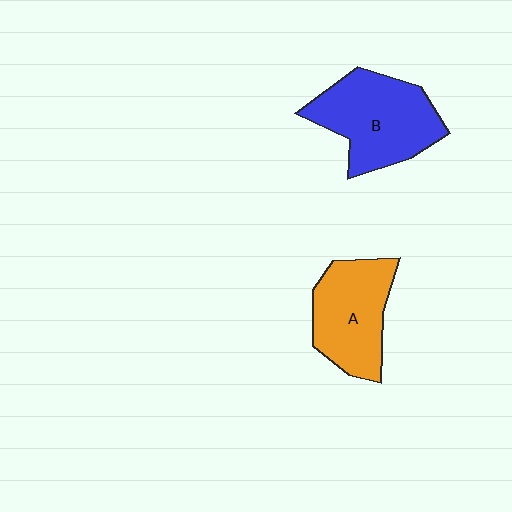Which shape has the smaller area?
Shape A (orange).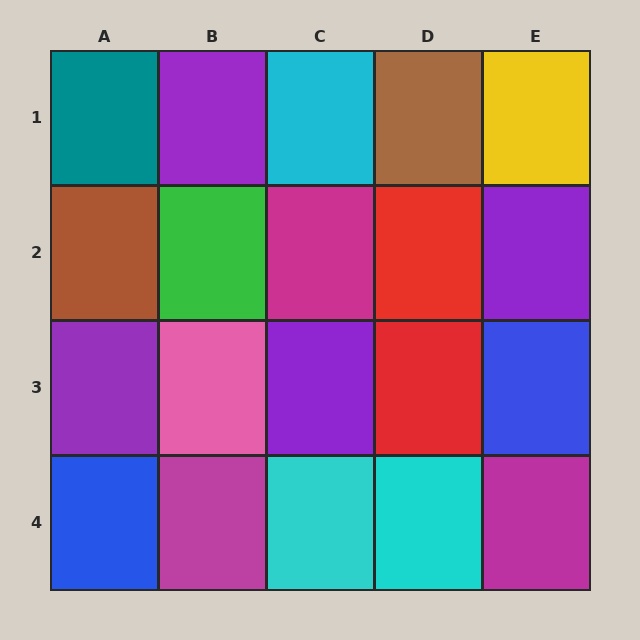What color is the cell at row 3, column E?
Blue.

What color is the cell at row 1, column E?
Yellow.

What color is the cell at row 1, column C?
Cyan.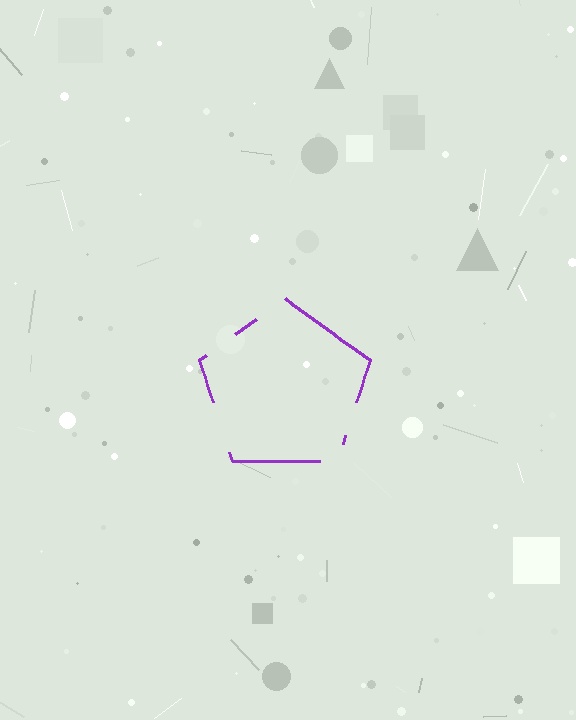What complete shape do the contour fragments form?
The contour fragments form a pentagon.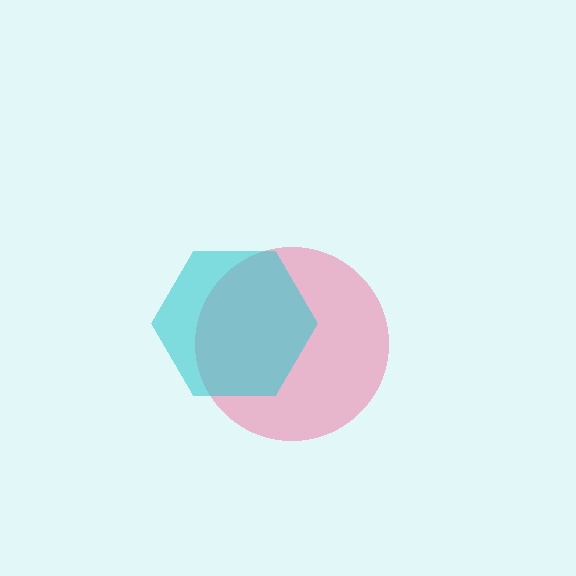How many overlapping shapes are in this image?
There are 2 overlapping shapes in the image.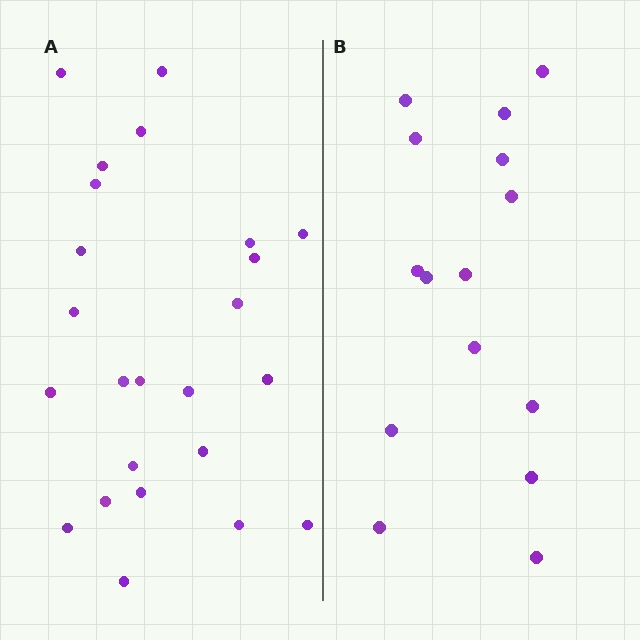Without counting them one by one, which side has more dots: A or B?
Region A (the left region) has more dots.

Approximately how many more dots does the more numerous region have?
Region A has roughly 8 or so more dots than region B.